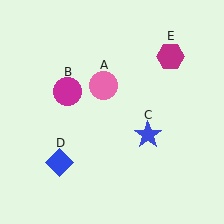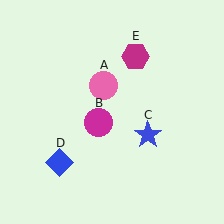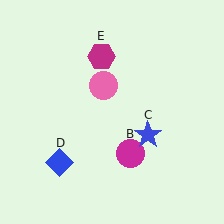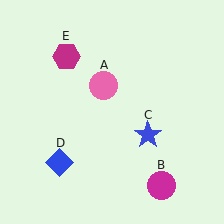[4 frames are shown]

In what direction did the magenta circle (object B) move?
The magenta circle (object B) moved down and to the right.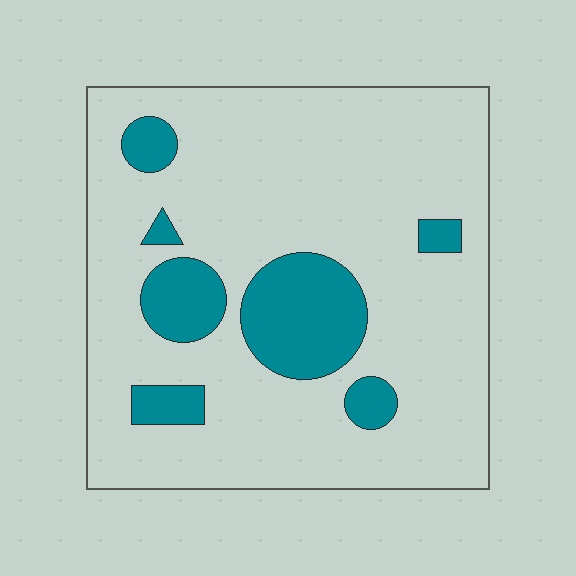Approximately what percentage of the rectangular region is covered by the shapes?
Approximately 20%.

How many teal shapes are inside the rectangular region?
7.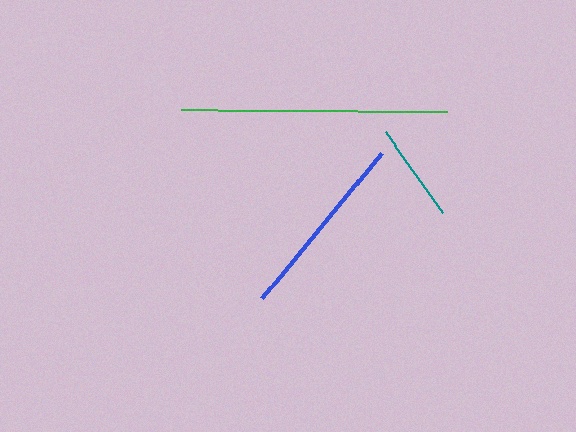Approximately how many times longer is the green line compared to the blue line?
The green line is approximately 1.4 times the length of the blue line.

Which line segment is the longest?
The green line is the longest at approximately 267 pixels.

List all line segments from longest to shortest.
From longest to shortest: green, blue, teal.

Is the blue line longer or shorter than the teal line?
The blue line is longer than the teal line.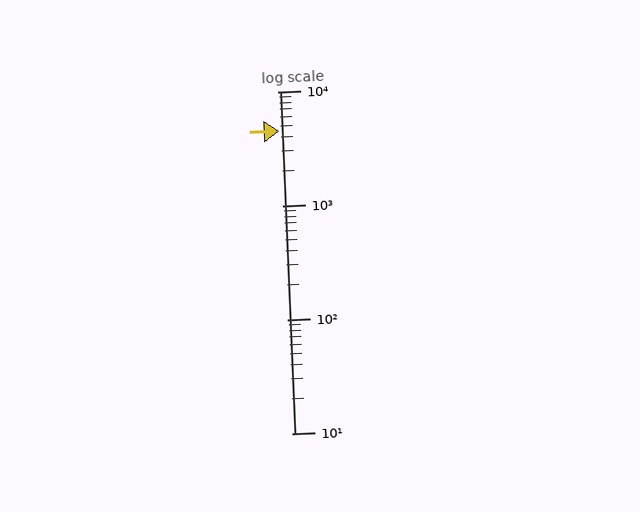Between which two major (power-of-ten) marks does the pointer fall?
The pointer is between 1000 and 10000.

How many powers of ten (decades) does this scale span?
The scale spans 3 decades, from 10 to 10000.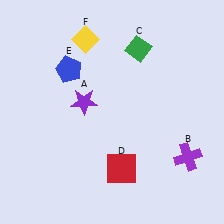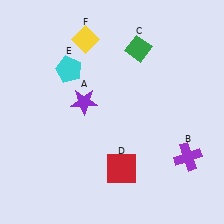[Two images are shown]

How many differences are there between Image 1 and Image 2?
There is 1 difference between the two images.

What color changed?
The pentagon (E) changed from blue in Image 1 to cyan in Image 2.